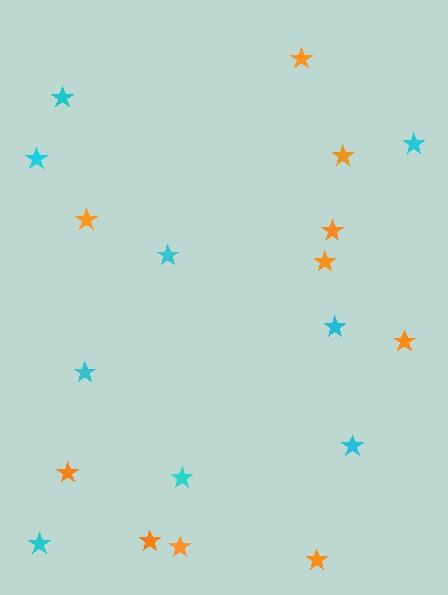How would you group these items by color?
There are 2 groups: one group of orange stars (10) and one group of cyan stars (9).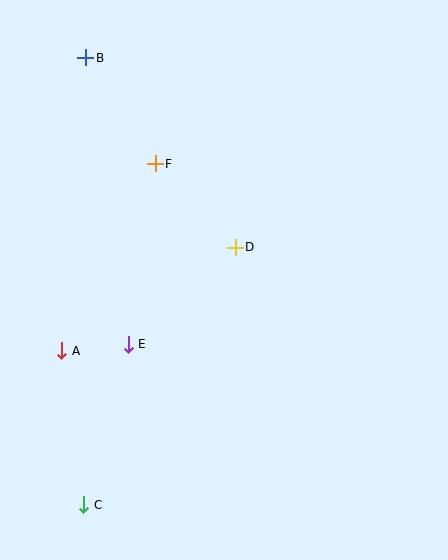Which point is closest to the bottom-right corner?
Point C is closest to the bottom-right corner.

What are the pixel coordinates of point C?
Point C is at (84, 505).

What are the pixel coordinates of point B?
Point B is at (86, 58).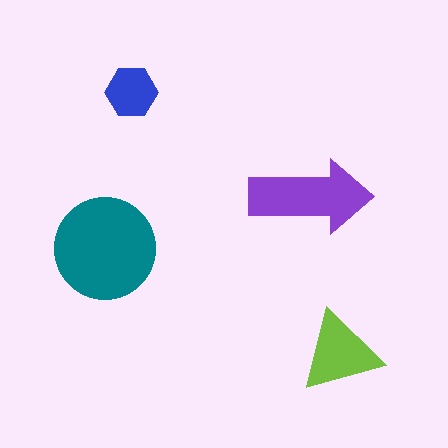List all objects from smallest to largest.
The blue hexagon, the lime triangle, the purple arrow, the teal circle.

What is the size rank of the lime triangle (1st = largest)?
3rd.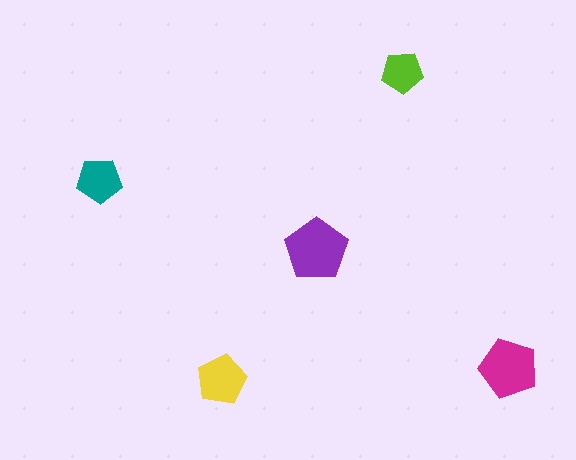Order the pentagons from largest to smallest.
the purple one, the magenta one, the yellow one, the teal one, the lime one.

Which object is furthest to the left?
The teal pentagon is leftmost.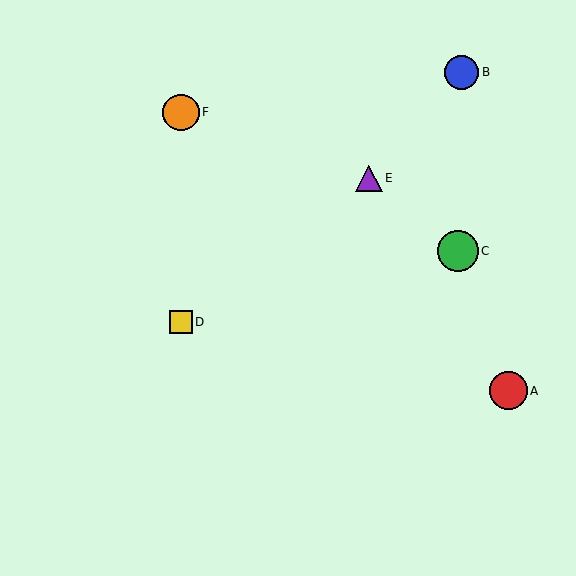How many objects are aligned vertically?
2 objects (D, F) are aligned vertically.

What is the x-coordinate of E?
Object E is at x≈369.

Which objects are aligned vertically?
Objects D, F are aligned vertically.